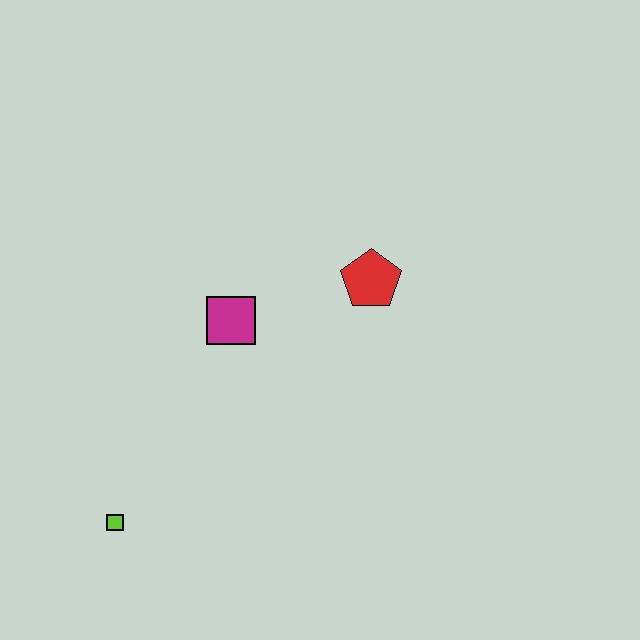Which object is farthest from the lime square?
The red pentagon is farthest from the lime square.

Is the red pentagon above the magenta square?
Yes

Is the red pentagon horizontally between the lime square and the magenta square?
No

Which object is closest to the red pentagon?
The magenta square is closest to the red pentagon.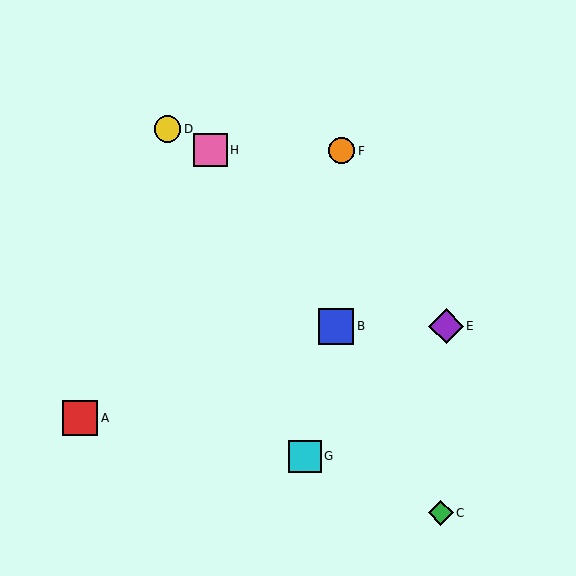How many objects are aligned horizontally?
2 objects (B, E) are aligned horizontally.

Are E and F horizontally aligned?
No, E is at y≈326 and F is at y≈151.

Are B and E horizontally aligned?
Yes, both are at y≈326.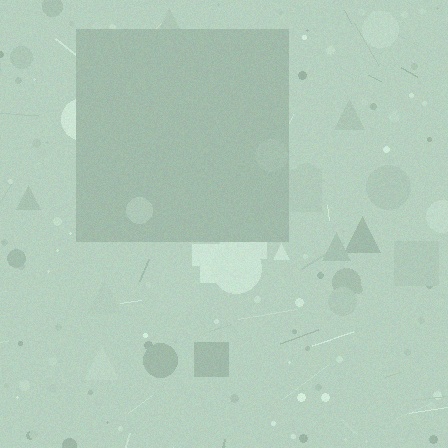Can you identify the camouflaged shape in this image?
The camouflaged shape is a square.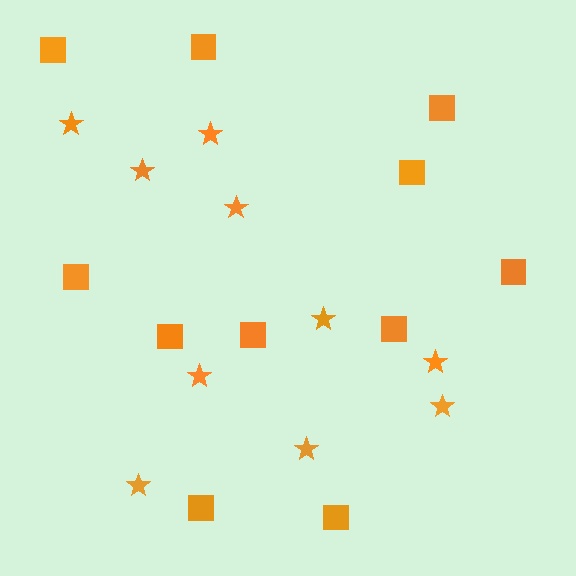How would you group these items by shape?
There are 2 groups: one group of stars (10) and one group of squares (11).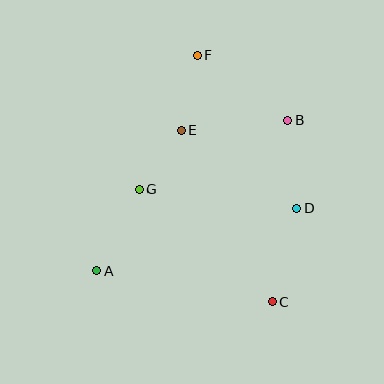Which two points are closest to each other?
Points E and G are closest to each other.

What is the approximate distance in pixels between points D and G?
The distance between D and G is approximately 159 pixels.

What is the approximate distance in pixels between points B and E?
The distance between B and E is approximately 107 pixels.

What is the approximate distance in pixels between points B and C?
The distance between B and C is approximately 183 pixels.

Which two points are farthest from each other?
Points C and F are farthest from each other.